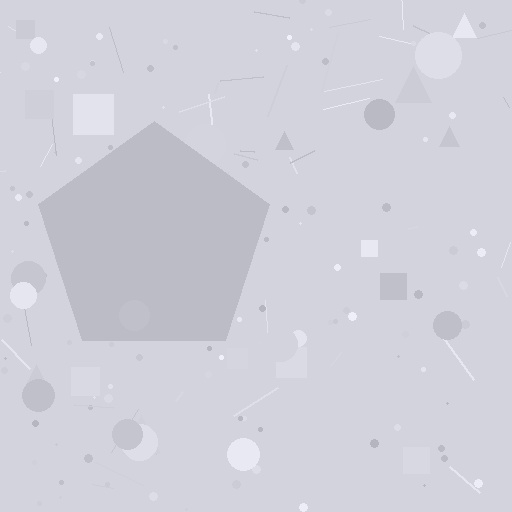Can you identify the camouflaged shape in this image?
The camouflaged shape is a pentagon.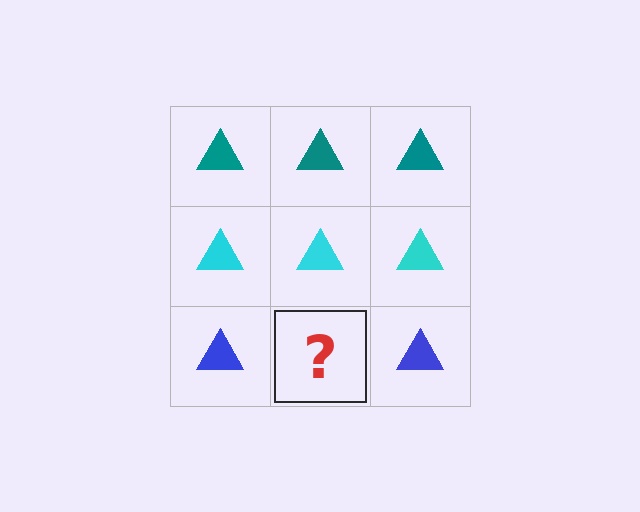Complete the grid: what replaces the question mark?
The question mark should be replaced with a blue triangle.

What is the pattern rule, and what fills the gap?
The rule is that each row has a consistent color. The gap should be filled with a blue triangle.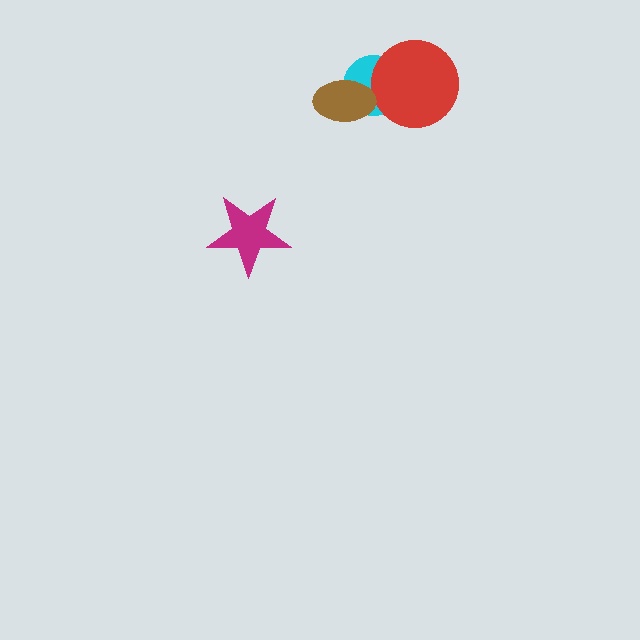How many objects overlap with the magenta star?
0 objects overlap with the magenta star.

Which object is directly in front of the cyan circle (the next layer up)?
The red circle is directly in front of the cyan circle.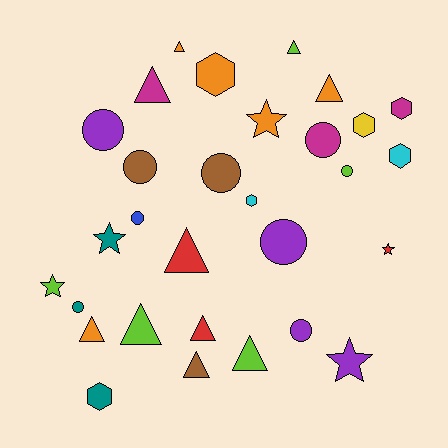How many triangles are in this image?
There are 10 triangles.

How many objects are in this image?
There are 30 objects.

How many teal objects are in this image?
There are 3 teal objects.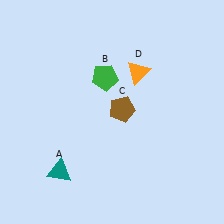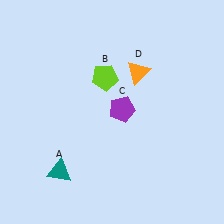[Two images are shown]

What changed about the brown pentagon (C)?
In Image 1, C is brown. In Image 2, it changed to purple.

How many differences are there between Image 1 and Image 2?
There are 2 differences between the two images.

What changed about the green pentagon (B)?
In Image 1, B is green. In Image 2, it changed to lime.